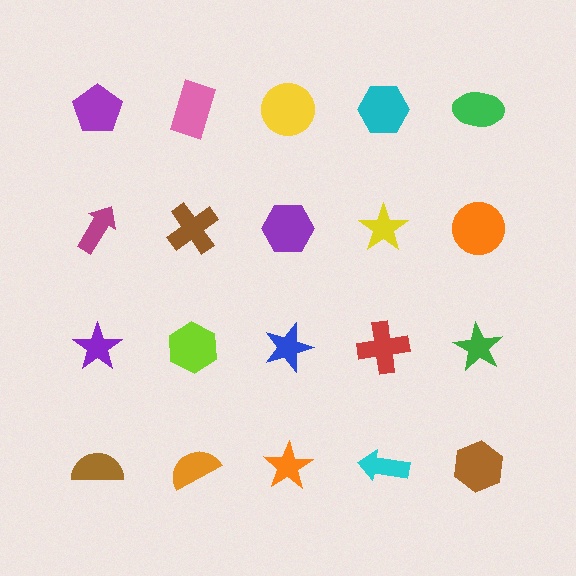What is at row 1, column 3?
A yellow circle.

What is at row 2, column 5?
An orange circle.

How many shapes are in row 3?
5 shapes.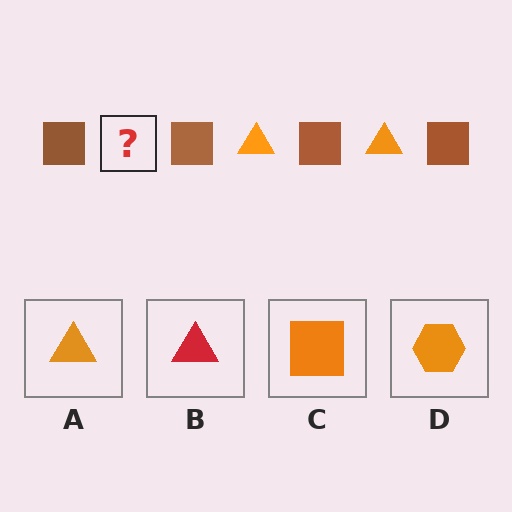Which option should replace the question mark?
Option A.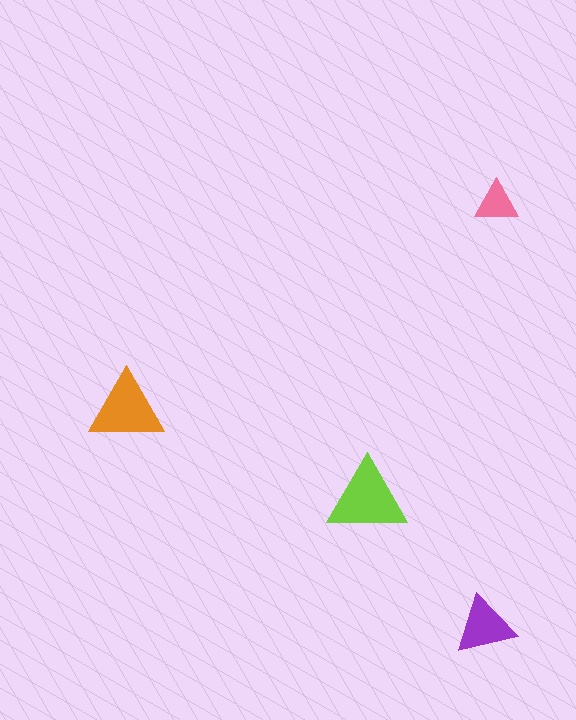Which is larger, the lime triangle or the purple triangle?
The lime one.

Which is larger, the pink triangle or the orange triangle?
The orange one.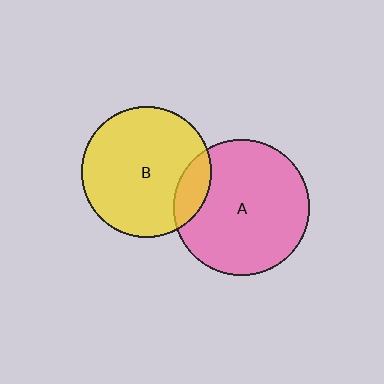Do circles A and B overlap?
Yes.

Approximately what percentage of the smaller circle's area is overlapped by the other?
Approximately 15%.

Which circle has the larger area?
Circle A (pink).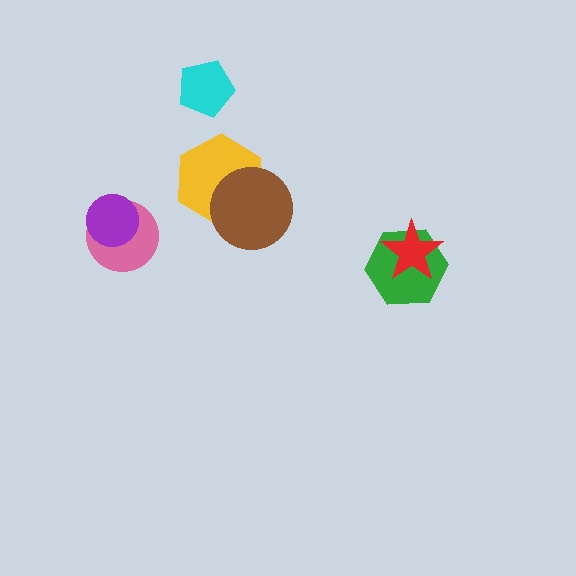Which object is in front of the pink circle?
The purple circle is in front of the pink circle.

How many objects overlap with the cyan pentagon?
0 objects overlap with the cyan pentagon.